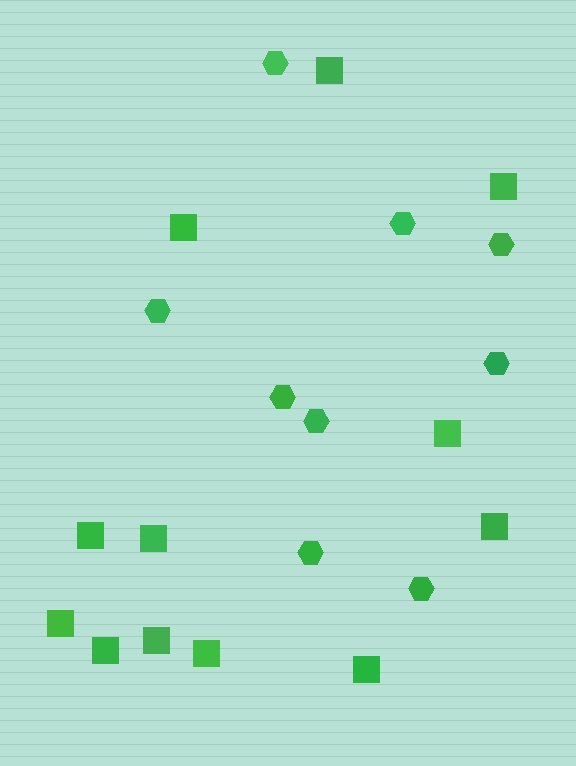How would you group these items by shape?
There are 2 groups: one group of hexagons (9) and one group of squares (12).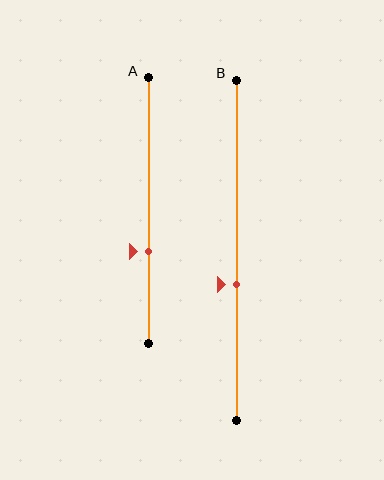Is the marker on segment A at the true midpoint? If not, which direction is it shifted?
No, the marker on segment A is shifted downward by about 15% of the segment length.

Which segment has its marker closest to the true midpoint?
Segment B has its marker closest to the true midpoint.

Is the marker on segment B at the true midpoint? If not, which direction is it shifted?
No, the marker on segment B is shifted downward by about 10% of the segment length.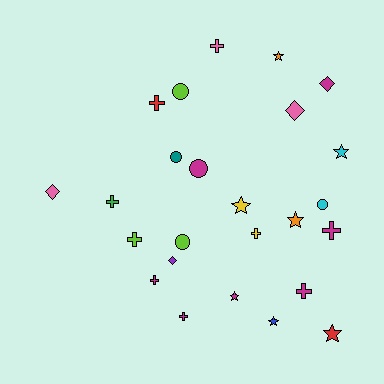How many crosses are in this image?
There are 9 crosses.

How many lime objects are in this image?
There are 3 lime objects.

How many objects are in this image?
There are 25 objects.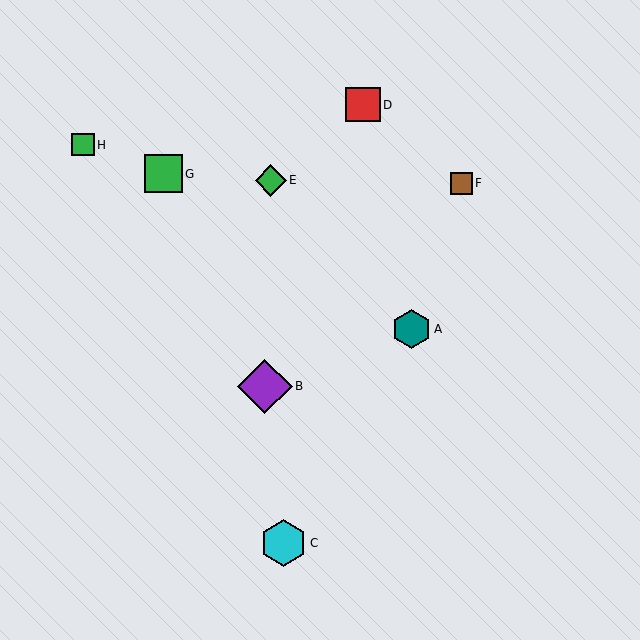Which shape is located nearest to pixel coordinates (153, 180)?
The green square (labeled G) at (163, 174) is nearest to that location.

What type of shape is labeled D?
Shape D is a red square.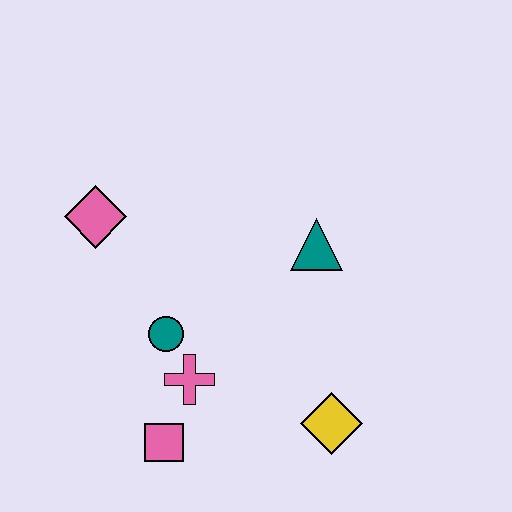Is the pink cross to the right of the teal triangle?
No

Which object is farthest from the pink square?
The teal triangle is farthest from the pink square.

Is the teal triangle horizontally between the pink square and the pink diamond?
No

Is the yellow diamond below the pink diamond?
Yes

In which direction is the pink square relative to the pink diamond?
The pink square is below the pink diamond.